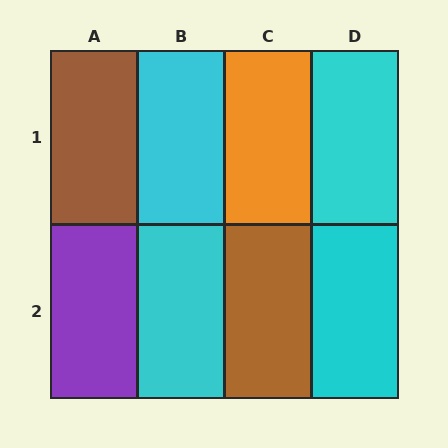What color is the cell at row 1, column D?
Cyan.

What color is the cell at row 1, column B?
Cyan.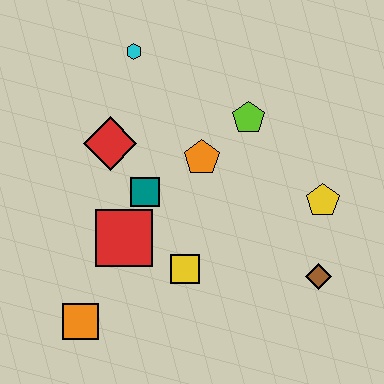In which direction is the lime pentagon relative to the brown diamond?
The lime pentagon is above the brown diamond.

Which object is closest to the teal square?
The red square is closest to the teal square.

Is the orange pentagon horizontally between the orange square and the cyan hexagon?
No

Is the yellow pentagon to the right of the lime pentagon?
Yes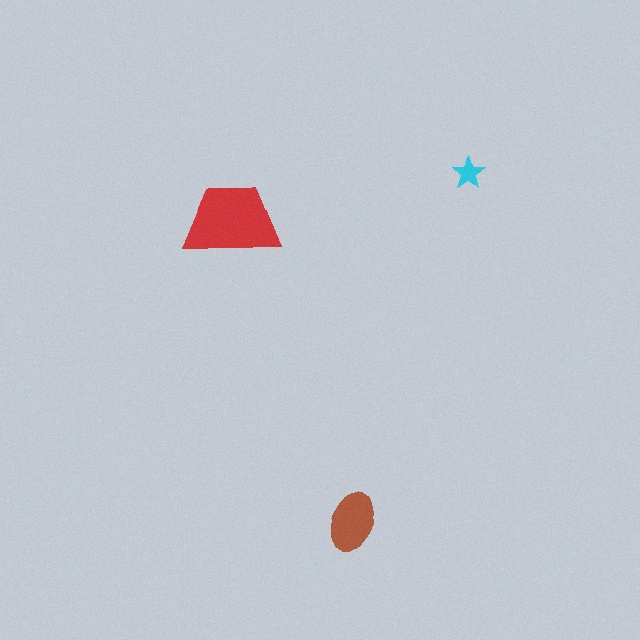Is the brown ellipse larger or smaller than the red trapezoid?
Smaller.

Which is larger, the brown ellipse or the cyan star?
The brown ellipse.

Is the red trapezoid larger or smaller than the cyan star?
Larger.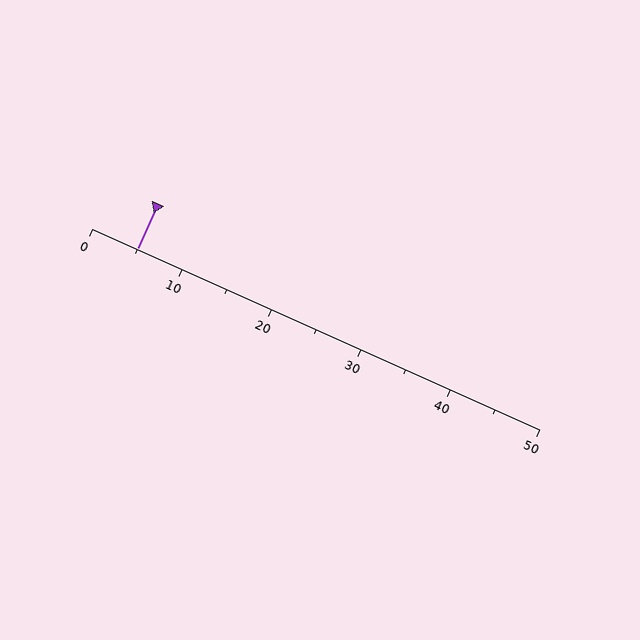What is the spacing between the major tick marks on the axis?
The major ticks are spaced 10 apart.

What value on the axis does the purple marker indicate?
The marker indicates approximately 5.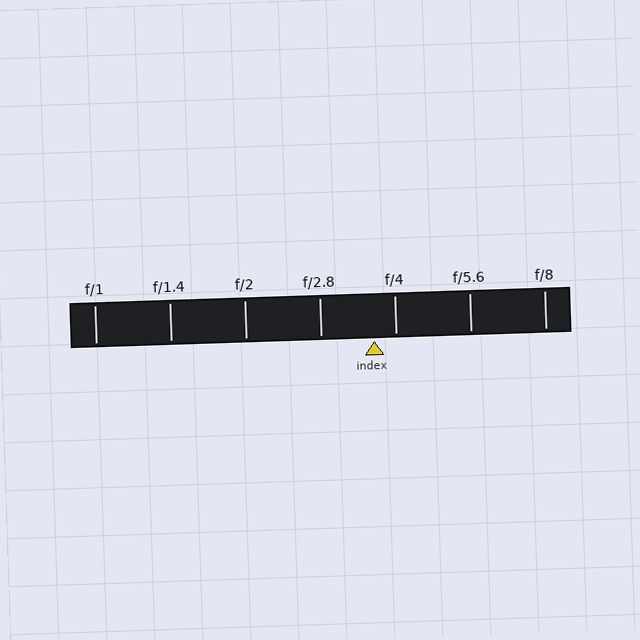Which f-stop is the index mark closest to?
The index mark is closest to f/4.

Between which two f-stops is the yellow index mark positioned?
The index mark is between f/2.8 and f/4.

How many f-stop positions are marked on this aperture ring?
There are 7 f-stop positions marked.